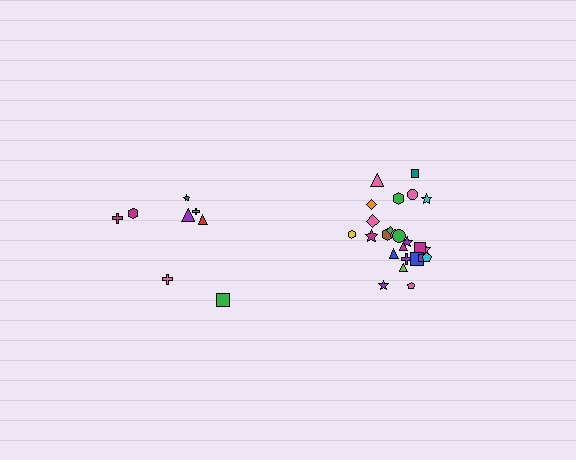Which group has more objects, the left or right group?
The right group.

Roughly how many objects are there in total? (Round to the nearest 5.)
Roughly 35 objects in total.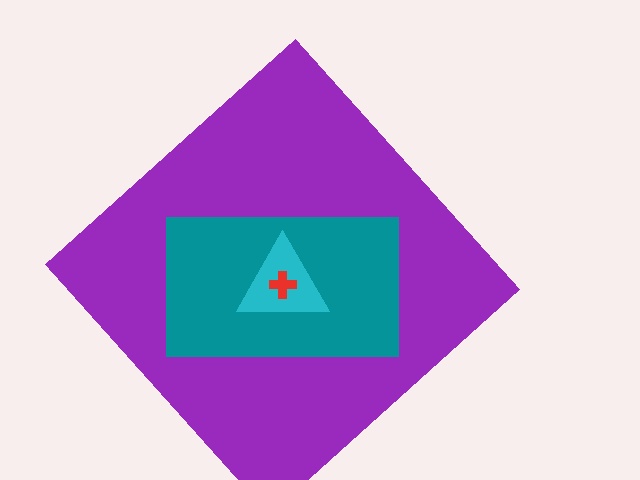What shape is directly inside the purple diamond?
The teal rectangle.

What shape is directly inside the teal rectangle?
The cyan triangle.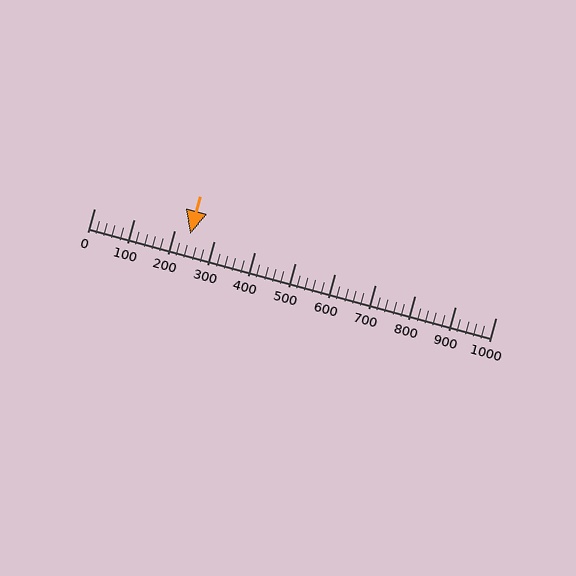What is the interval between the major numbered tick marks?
The major tick marks are spaced 100 units apart.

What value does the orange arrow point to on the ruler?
The orange arrow points to approximately 239.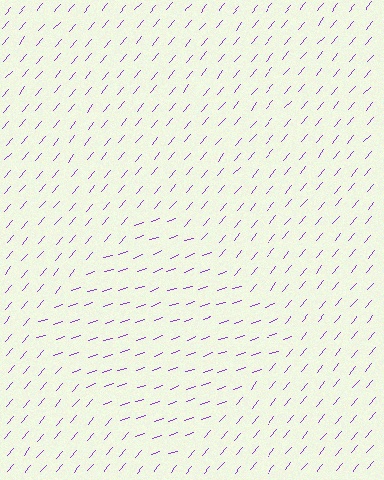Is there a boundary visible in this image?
Yes, there is a texture boundary formed by a change in line orientation.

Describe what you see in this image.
The image is filled with small purple line segments. A diamond region in the image has lines oriented differently from the surrounding lines, creating a visible texture boundary.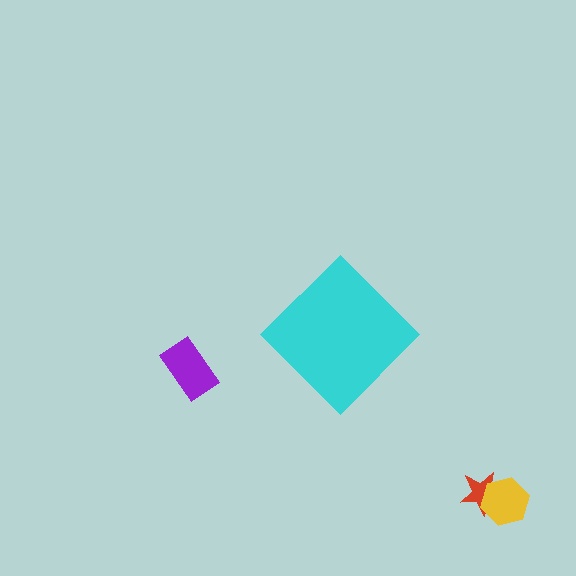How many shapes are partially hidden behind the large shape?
0 shapes are partially hidden.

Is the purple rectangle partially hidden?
No, the purple rectangle is fully visible.